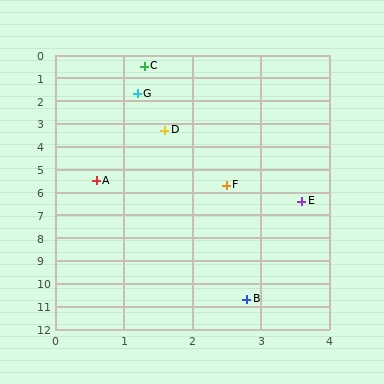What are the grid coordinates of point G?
Point G is at approximately (1.2, 1.7).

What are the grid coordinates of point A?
Point A is at approximately (0.6, 5.5).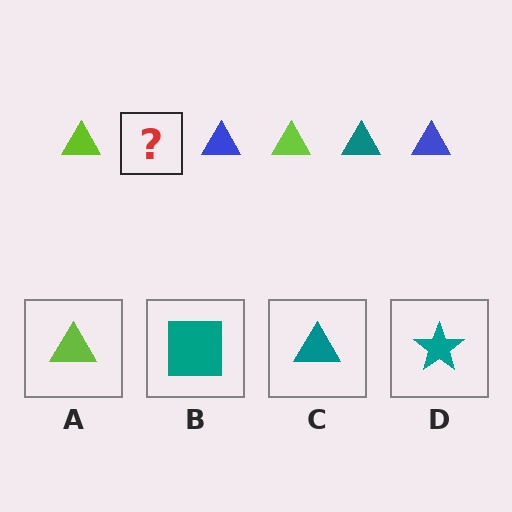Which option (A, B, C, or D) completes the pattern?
C.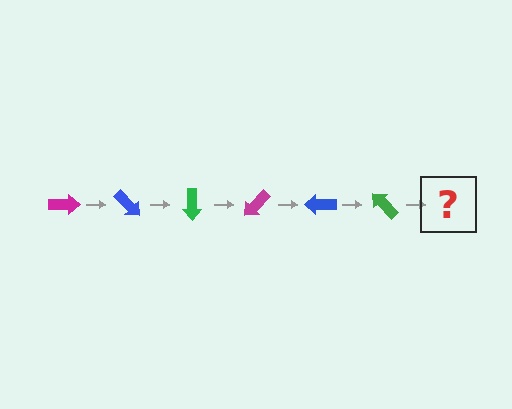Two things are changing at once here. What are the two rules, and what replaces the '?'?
The two rules are that it rotates 45 degrees each step and the color cycles through magenta, blue, and green. The '?' should be a magenta arrow, rotated 270 degrees from the start.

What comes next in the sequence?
The next element should be a magenta arrow, rotated 270 degrees from the start.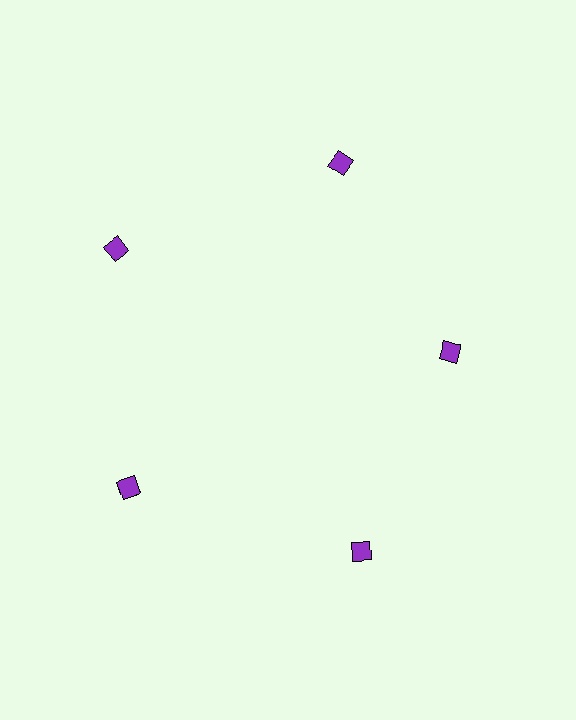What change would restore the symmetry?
The symmetry would be restored by moving it outward, back onto the ring so that all 5 diamonds sit at equal angles and equal distance from the center.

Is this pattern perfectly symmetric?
No. The 5 purple diamonds are arranged in a ring, but one element near the 3 o'clock position is pulled inward toward the center, breaking the 5-fold rotational symmetry.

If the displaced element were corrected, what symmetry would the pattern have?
It would have 5-fold rotational symmetry — the pattern would map onto itself every 72 degrees.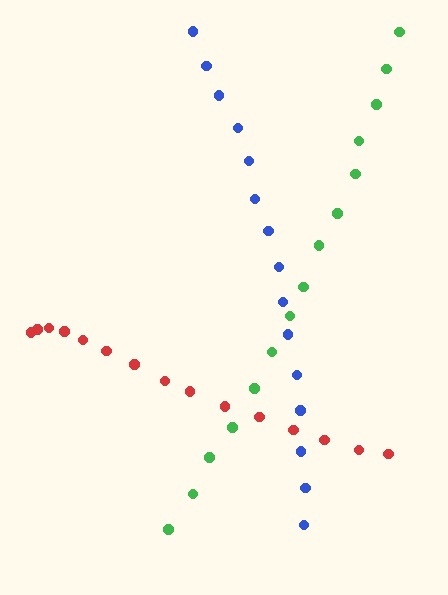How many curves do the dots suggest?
There are 3 distinct paths.